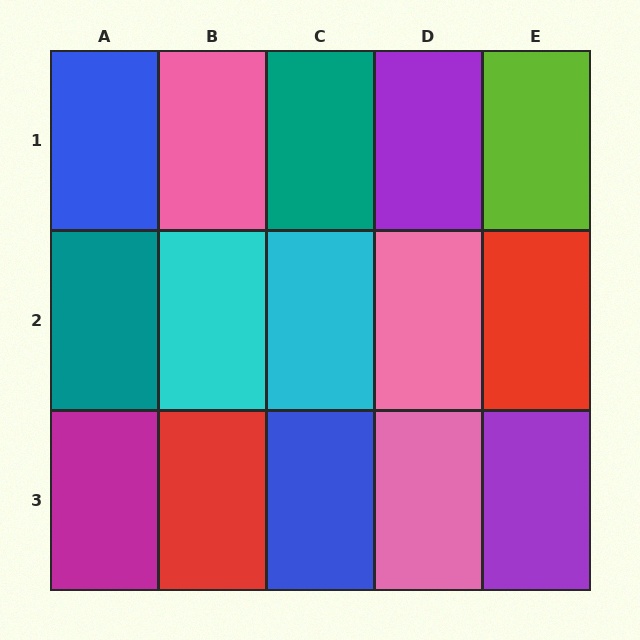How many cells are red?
2 cells are red.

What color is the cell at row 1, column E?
Lime.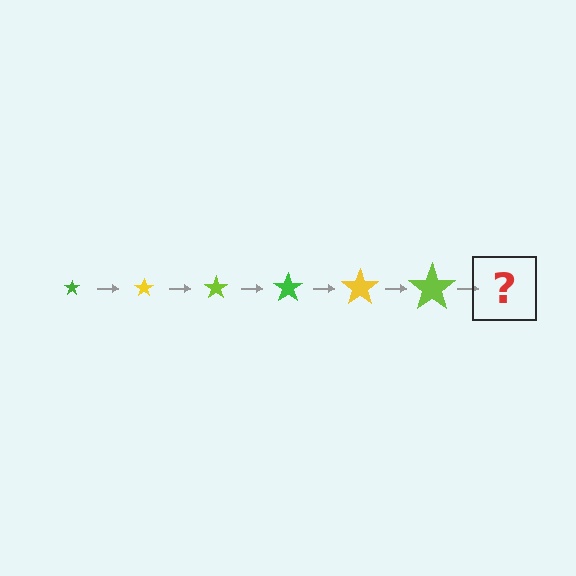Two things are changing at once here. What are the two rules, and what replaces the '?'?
The two rules are that the star grows larger each step and the color cycles through green, yellow, and lime. The '?' should be a green star, larger than the previous one.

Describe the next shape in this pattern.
It should be a green star, larger than the previous one.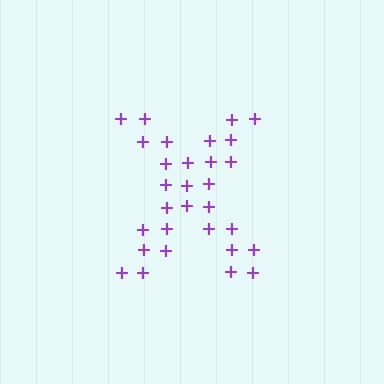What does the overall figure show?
The overall figure shows the letter X.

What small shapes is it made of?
It is made of small plus signs.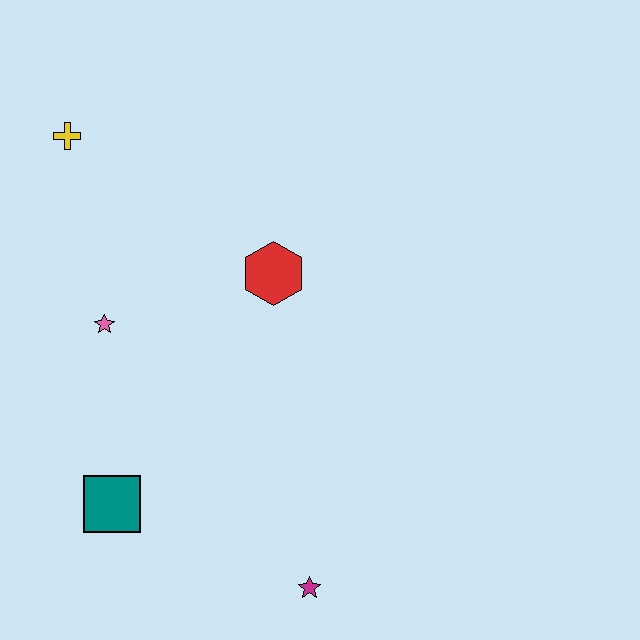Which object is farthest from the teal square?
The yellow cross is farthest from the teal square.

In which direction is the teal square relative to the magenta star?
The teal square is to the left of the magenta star.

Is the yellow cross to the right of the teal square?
No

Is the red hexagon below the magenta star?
No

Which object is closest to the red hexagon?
The pink star is closest to the red hexagon.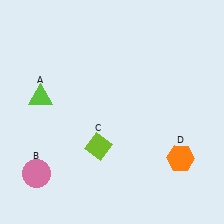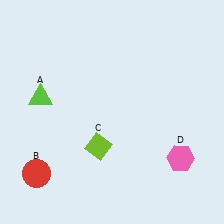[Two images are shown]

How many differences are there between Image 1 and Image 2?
There are 2 differences between the two images.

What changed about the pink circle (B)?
In Image 1, B is pink. In Image 2, it changed to red.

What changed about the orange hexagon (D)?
In Image 1, D is orange. In Image 2, it changed to pink.